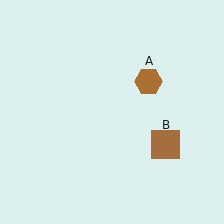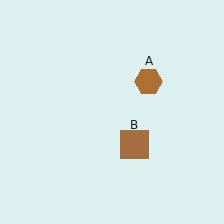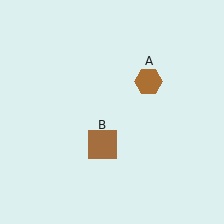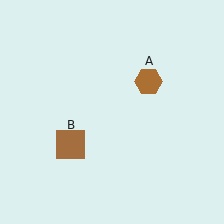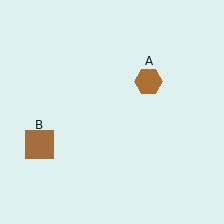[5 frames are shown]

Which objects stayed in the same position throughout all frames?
Brown hexagon (object A) remained stationary.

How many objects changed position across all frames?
1 object changed position: brown square (object B).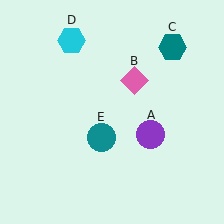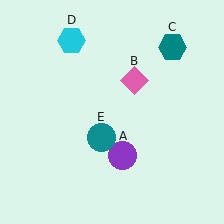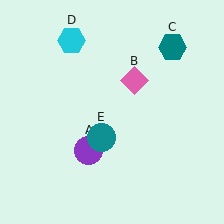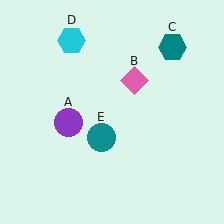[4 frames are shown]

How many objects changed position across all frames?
1 object changed position: purple circle (object A).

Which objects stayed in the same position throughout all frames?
Pink diamond (object B) and teal hexagon (object C) and cyan hexagon (object D) and teal circle (object E) remained stationary.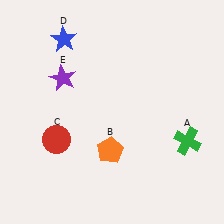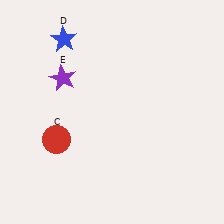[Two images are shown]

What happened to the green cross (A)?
The green cross (A) was removed in Image 2. It was in the bottom-right area of Image 1.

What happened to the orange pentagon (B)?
The orange pentagon (B) was removed in Image 2. It was in the bottom-left area of Image 1.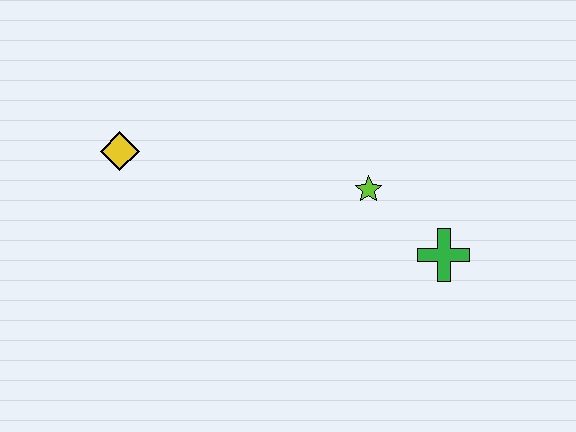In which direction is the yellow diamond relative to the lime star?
The yellow diamond is to the left of the lime star.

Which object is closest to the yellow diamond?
The lime star is closest to the yellow diamond.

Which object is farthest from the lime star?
The yellow diamond is farthest from the lime star.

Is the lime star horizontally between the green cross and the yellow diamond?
Yes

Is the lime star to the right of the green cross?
No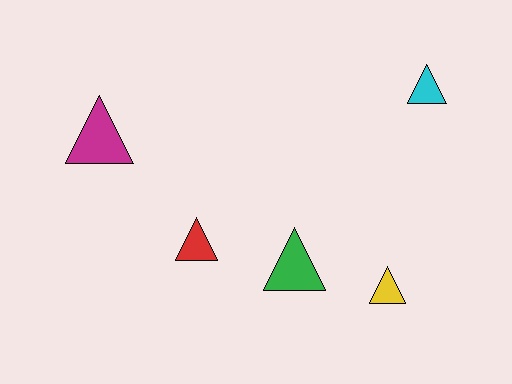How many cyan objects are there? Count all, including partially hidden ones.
There is 1 cyan object.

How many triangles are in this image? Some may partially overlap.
There are 5 triangles.